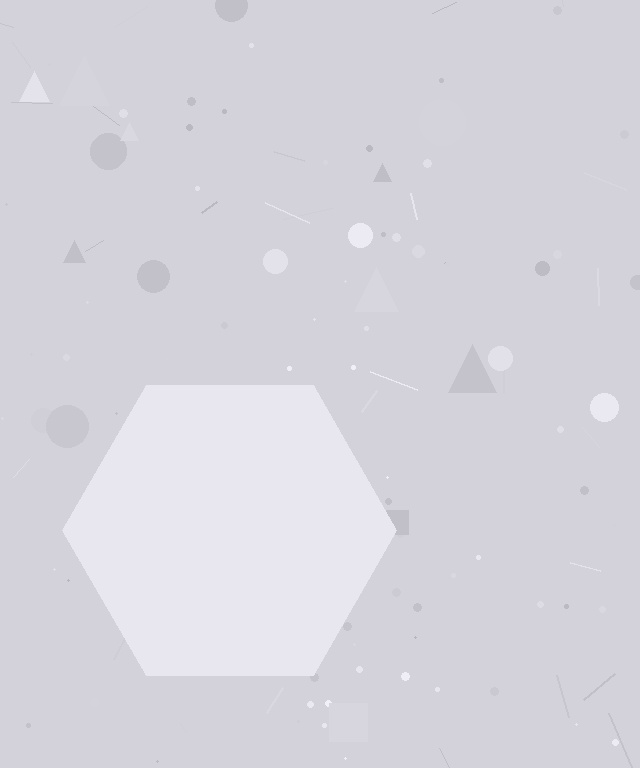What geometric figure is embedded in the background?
A hexagon is embedded in the background.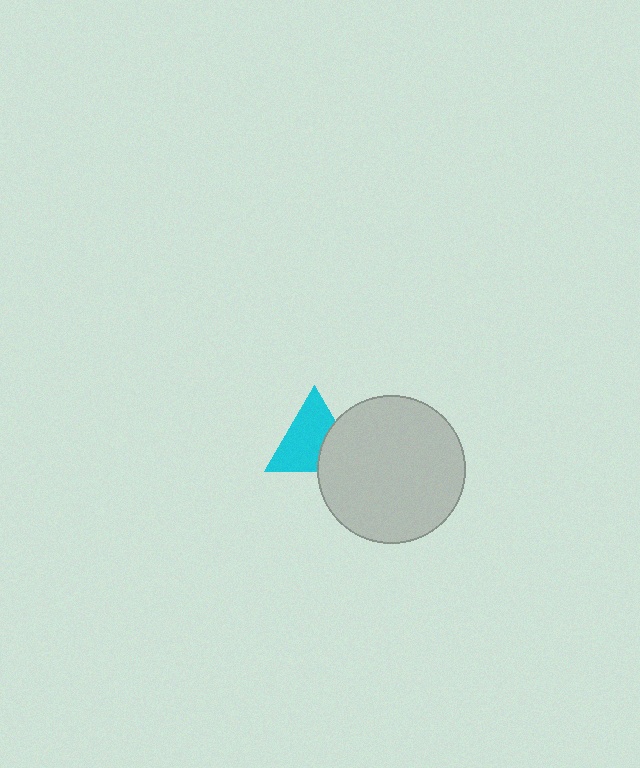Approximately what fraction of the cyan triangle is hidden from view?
Roughly 32% of the cyan triangle is hidden behind the light gray circle.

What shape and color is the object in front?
The object in front is a light gray circle.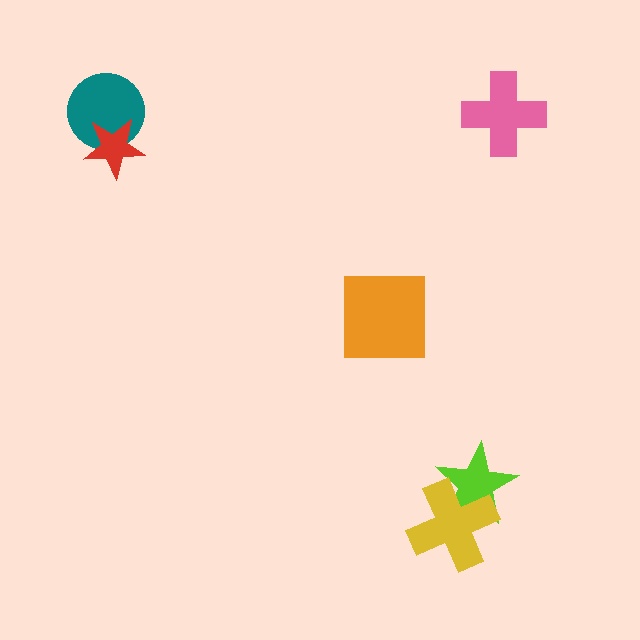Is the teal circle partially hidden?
Yes, it is partially covered by another shape.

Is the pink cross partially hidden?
No, no other shape covers it.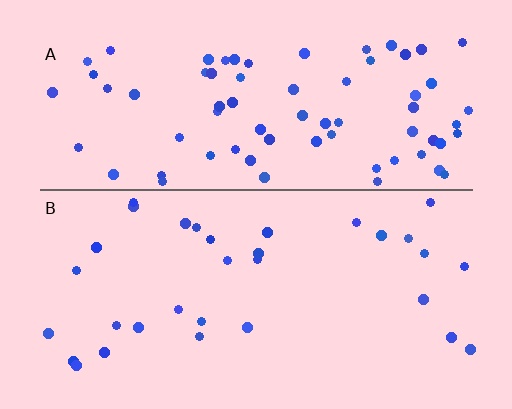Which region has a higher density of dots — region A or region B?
A (the top).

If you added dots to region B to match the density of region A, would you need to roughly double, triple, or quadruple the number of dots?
Approximately double.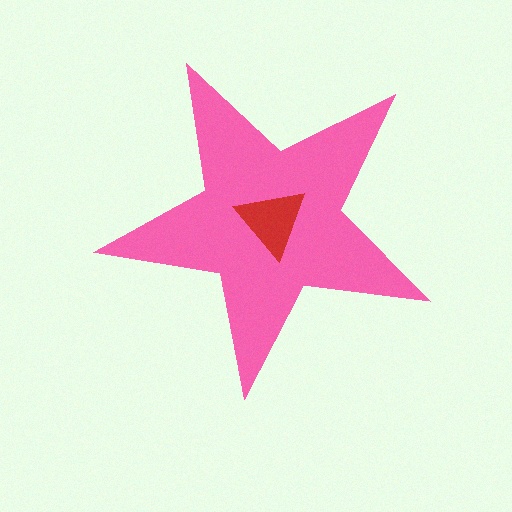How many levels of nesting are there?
2.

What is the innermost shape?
The red triangle.